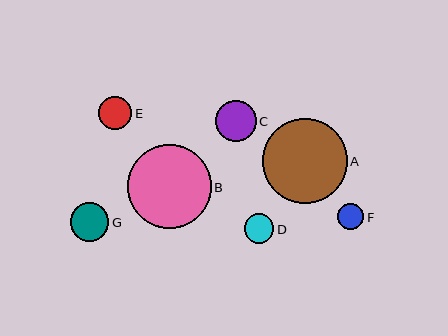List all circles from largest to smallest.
From largest to smallest: A, B, C, G, E, D, F.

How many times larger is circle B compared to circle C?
Circle B is approximately 2.1 times the size of circle C.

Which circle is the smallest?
Circle F is the smallest with a size of approximately 26 pixels.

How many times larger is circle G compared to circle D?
Circle G is approximately 1.3 times the size of circle D.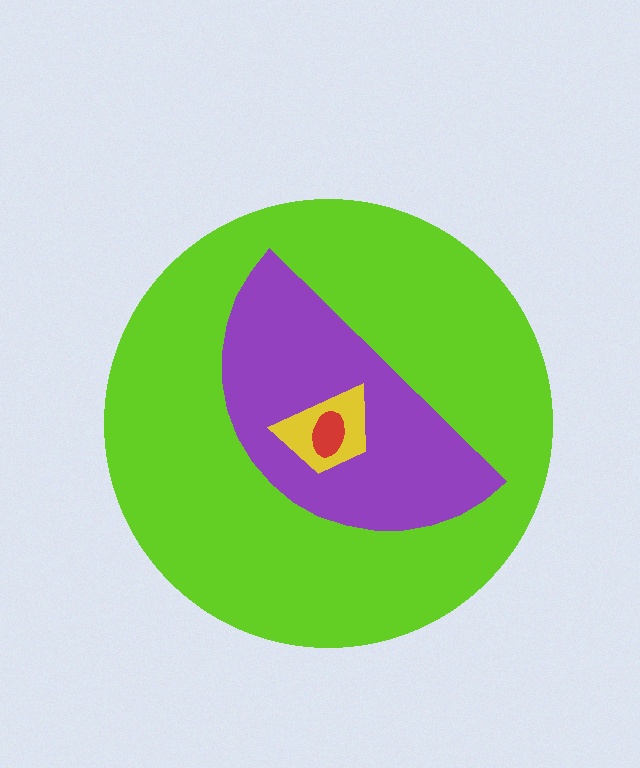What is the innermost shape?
The red ellipse.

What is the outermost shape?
The lime circle.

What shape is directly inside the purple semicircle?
The yellow trapezoid.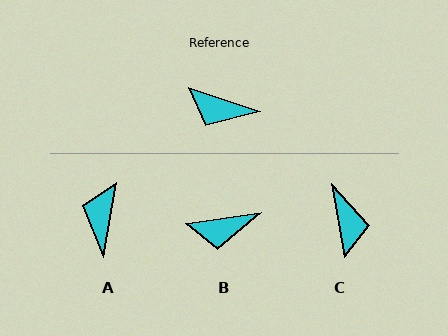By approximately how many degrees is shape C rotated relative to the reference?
Approximately 118 degrees counter-clockwise.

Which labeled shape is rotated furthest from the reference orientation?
C, about 118 degrees away.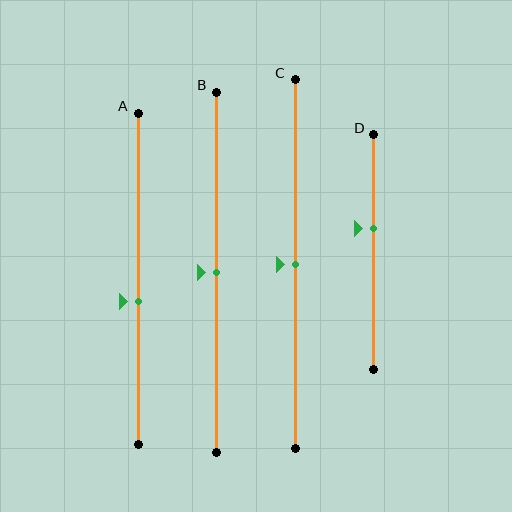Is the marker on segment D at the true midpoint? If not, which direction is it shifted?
No, the marker on segment D is shifted upward by about 10% of the segment length.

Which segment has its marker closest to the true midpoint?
Segment B has its marker closest to the true midpoint.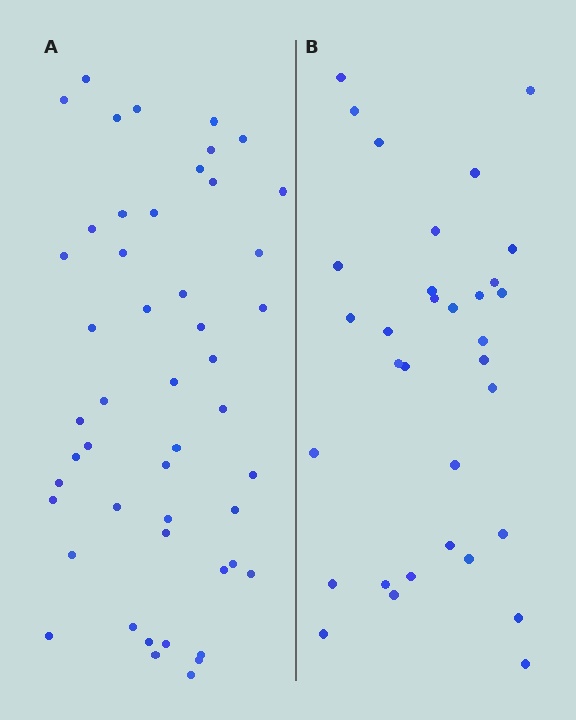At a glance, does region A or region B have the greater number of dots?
Region A (the left region) has more dots.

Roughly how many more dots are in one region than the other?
Region A has approximately 15 more dots than region B.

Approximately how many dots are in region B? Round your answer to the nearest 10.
About 30 dots. (The exact count is 33, which rounds to 30.)